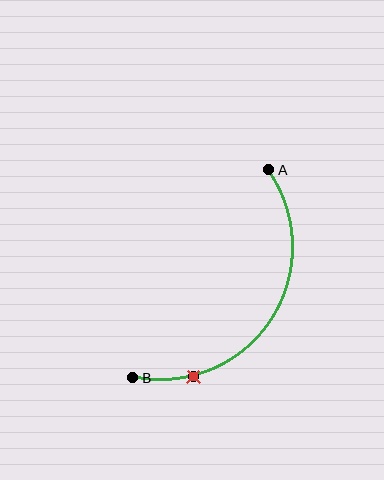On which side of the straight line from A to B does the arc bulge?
The arc bulges to the right of the straight line connecting A and B.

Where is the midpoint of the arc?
The arc midpoint is the point on the curve farthest from the straight line joining A and B. It sits to the right of that line.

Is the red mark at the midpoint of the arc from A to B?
No. The red mark lies on the arc but is closer to endpoint B. The arc midpoint would be at the point on the curve equidistant along the arc from both A and B.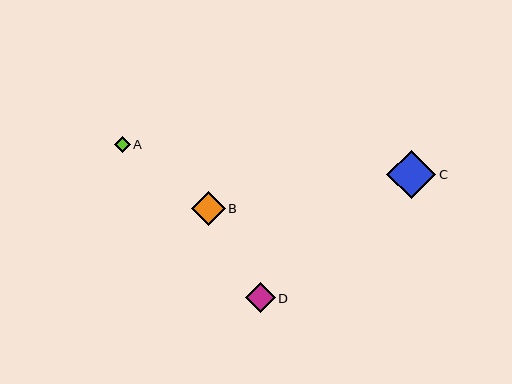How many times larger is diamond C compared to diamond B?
Diamond C is approximately 1.5 times the size of diamond B.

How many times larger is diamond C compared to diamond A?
Diamond C is approximately 3.0 times the size of diamond A.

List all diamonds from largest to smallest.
From largest to smallest: C, B, D, A.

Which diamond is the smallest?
Diamond A is the smallest with a size of approximately 16 pixels.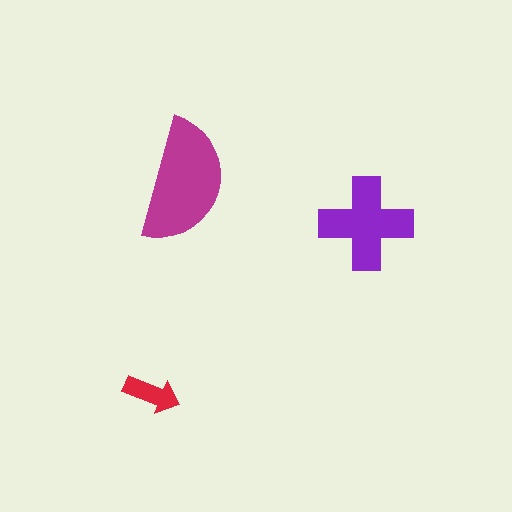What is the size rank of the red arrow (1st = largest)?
3rd.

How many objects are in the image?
There are 3 objects in the image.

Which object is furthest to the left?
The red arrow is leftmost.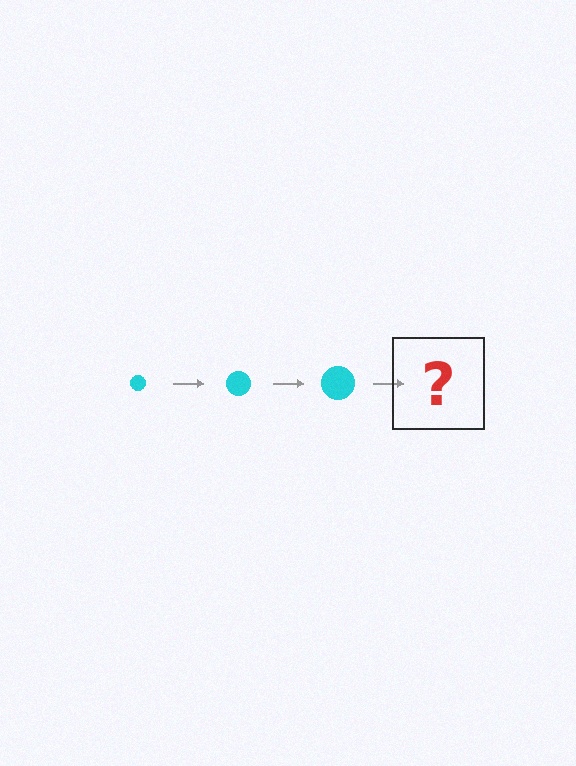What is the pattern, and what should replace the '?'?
The pattern is that the circle gets progressively larger each step. The '?' should be a cyan circle, larger than the previous one.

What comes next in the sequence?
The next element should be a cyan circle, larger than the previous one.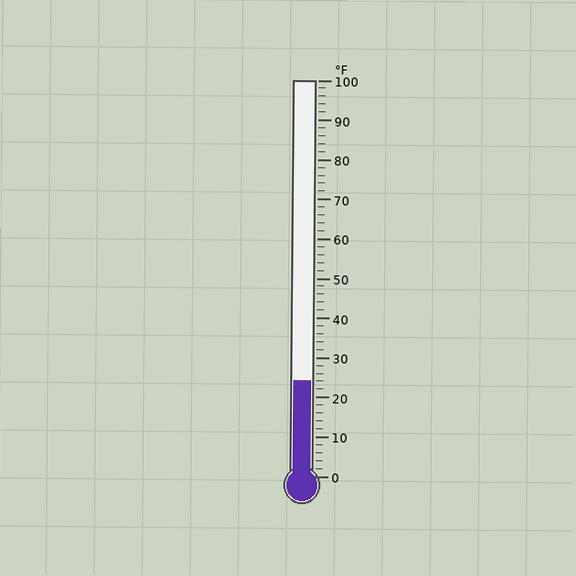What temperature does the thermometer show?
The thermometer shows approximately 24°F.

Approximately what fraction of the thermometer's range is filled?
The thermometer is filled to approximately 25% of its range.